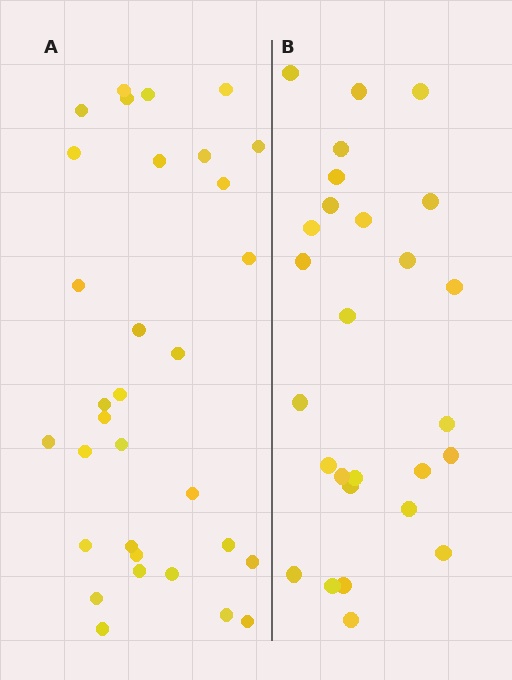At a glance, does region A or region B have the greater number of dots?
Region A (the left region) has more dots.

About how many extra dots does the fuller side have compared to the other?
Region A has about 5 more dots than region B.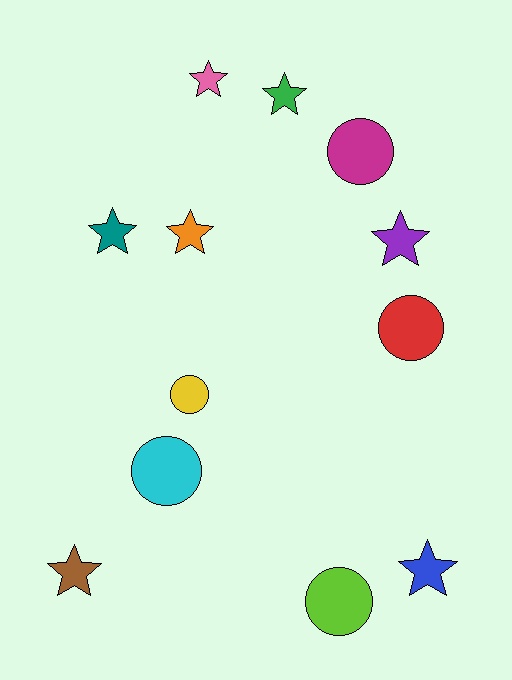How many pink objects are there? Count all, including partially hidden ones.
There is 1 pink object.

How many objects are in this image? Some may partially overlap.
There are 12 objects.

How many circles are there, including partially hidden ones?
There are 5 circles.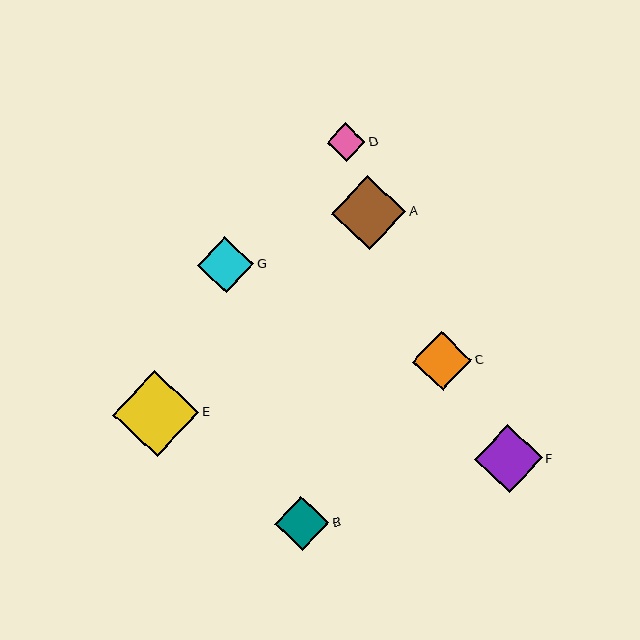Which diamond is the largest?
Diamond E is the largest with a size of approximately 87 pixels.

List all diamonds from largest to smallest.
From largest to smallest: E, A, F, C, G, B, D.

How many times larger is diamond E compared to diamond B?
Diamond E is approximately 1.6 times the size of diamond B.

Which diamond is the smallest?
Diamond D is the smallest with a size of approximately 38 pixels.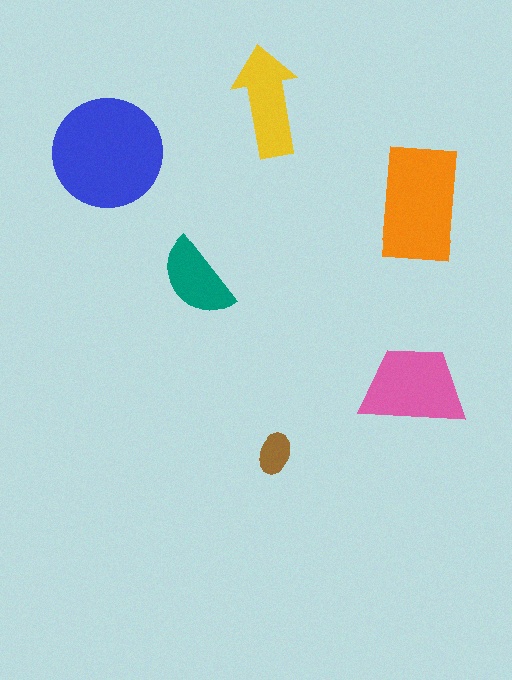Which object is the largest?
The blue circle.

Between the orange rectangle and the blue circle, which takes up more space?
The blue circle.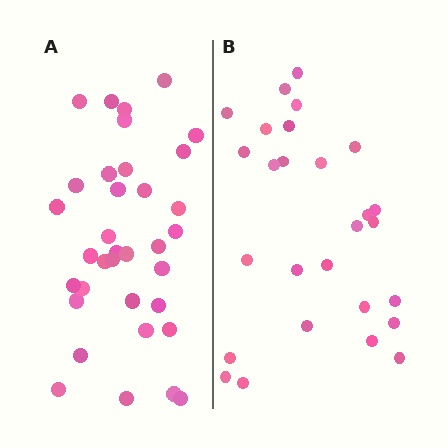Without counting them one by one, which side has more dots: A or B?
Region A (the left region) has more dots.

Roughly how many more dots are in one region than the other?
Region A has roughly 8 or so more dots than region B.